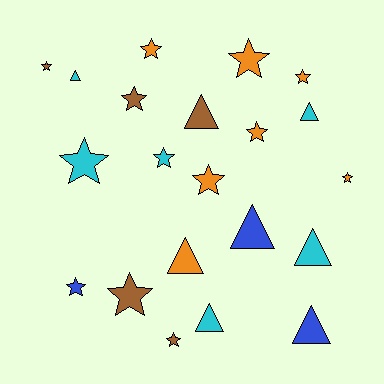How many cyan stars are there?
There are 2 cyan stars.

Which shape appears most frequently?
Star, with 13 objects.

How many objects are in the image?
There are 21 objects.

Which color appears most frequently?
Orange, with 7 objects.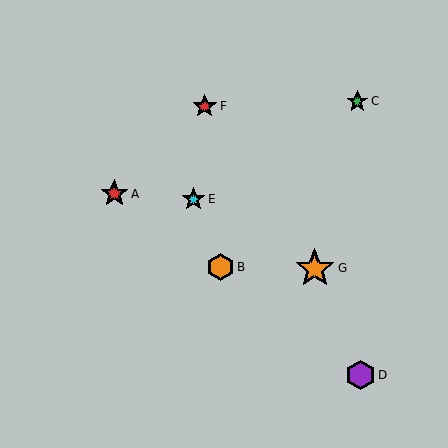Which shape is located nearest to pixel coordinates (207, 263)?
The orange hexagon (labeled B) at (221, 267) is nearest to that location.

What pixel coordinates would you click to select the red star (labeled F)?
Click at (205, 106) to select the red star F.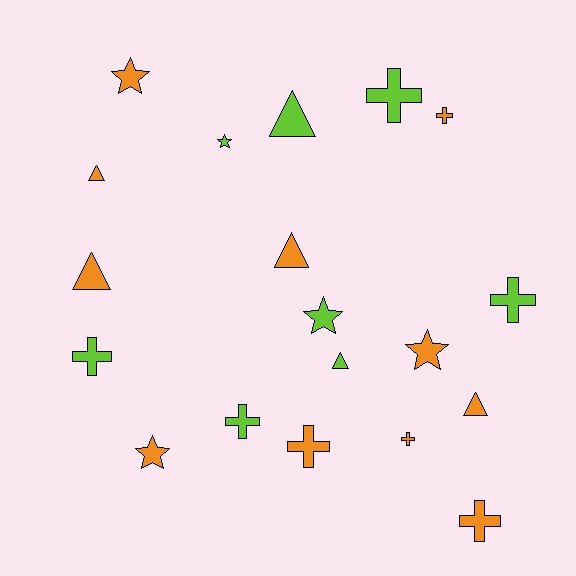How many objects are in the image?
There are 19 objects.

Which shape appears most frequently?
Cross, with 8 objects.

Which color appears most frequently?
Orange, with 11 objects.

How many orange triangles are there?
There are 4 orange triangles.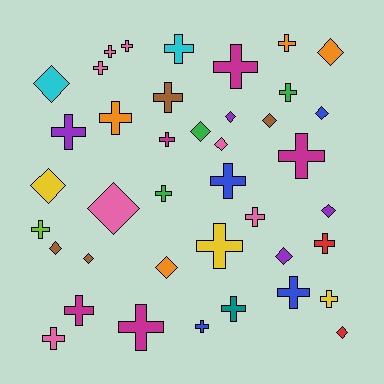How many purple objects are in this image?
There are 4 purple objects.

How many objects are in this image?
There are 40 objects.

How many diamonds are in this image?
There are 15 diamonds.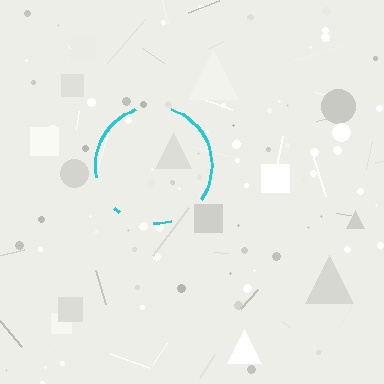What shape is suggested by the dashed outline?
The dashed outline suggests a circle.